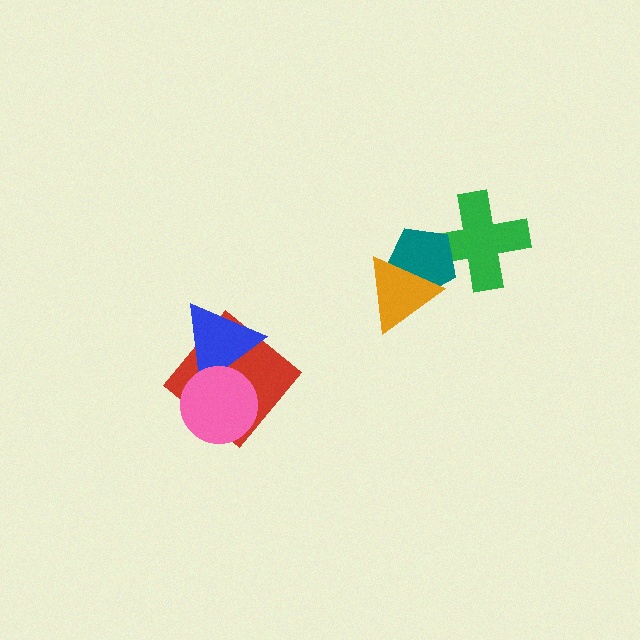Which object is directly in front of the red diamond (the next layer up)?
The blue triangle is directly in front of the red diamond.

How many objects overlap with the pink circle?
2 objects overlap with the pink circle.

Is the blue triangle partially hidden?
Yes, it is partially covered by another shape.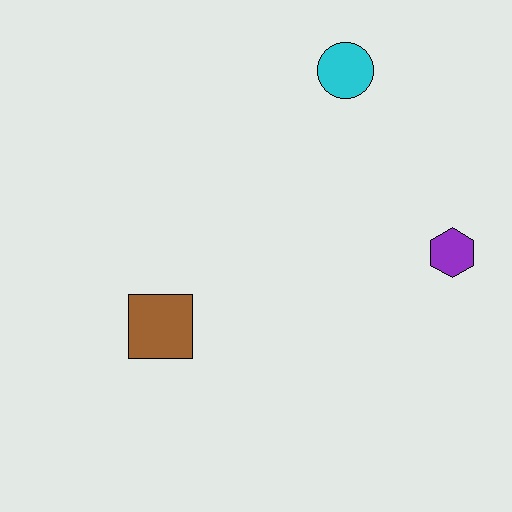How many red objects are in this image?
There are no red objects.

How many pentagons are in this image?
There are no pentagons.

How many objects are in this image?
There are 3 objects.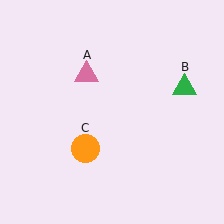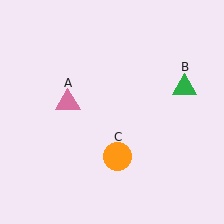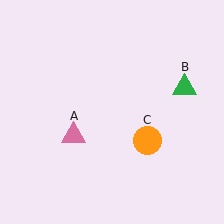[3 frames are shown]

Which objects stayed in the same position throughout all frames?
Green triangle (object B) remained stationary.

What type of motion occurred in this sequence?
The pink triangle (object A), orange circle (object C) rotated counterclockwise around the center of the scene.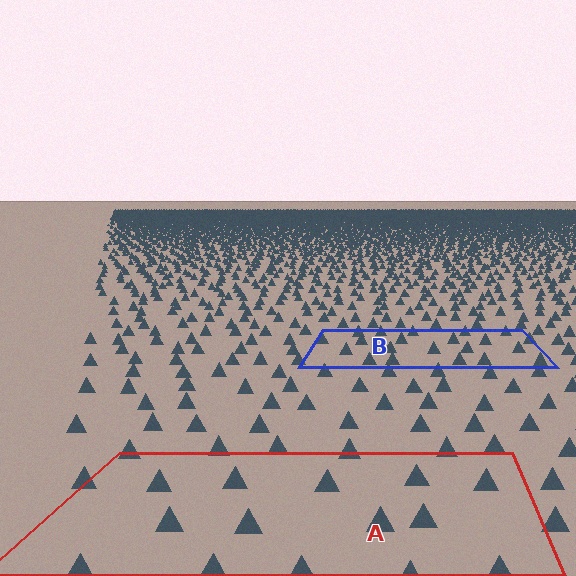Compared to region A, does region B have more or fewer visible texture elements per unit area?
Region B has more texture elements per unit area — they are packed more densely because it is farther away.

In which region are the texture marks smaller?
The texture marks are smaller in region B, because it is farther away.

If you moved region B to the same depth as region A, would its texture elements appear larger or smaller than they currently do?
They would appear larger. At a closer depth, the same texture elements are projected at a bigger on-screen size.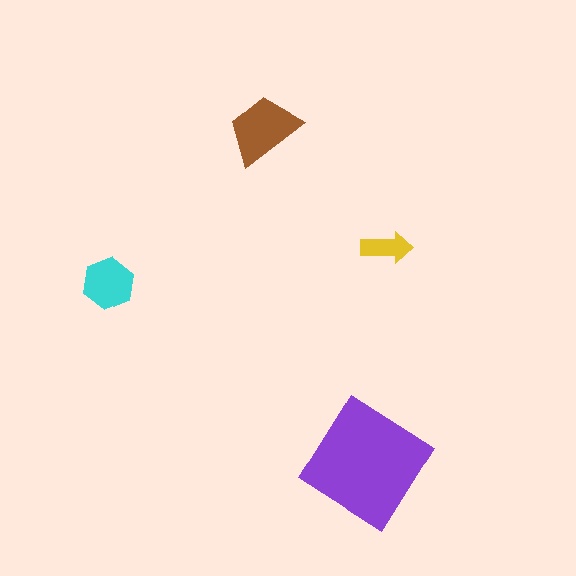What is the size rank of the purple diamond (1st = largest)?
1st.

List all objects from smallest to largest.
The yellow arrow, the cyan hexagon, the brown trapezoid, the purple diamond.